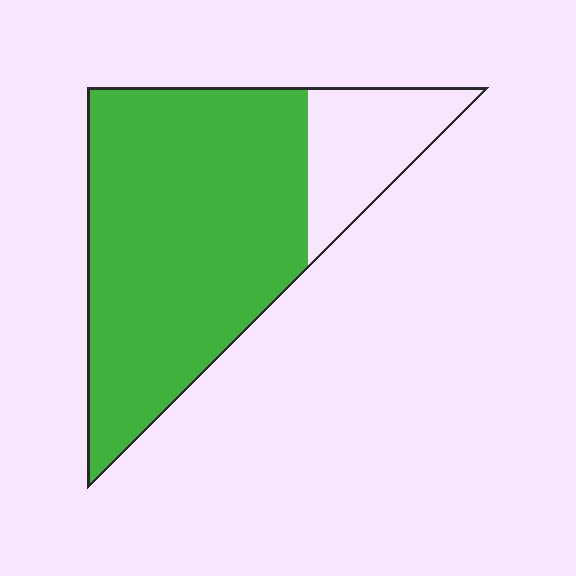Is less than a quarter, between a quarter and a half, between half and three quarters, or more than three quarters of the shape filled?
More than three quarters.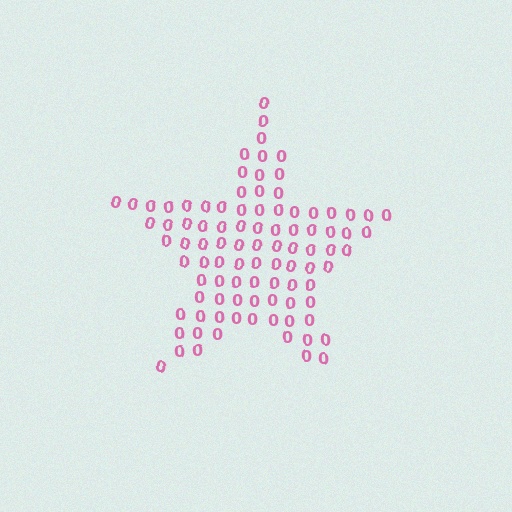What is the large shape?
The large shape is a star.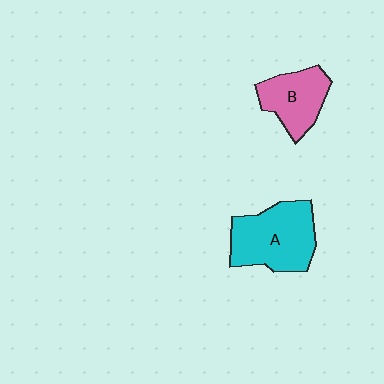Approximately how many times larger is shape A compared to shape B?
Approximately 1.5 times.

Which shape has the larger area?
Shape A (cyan).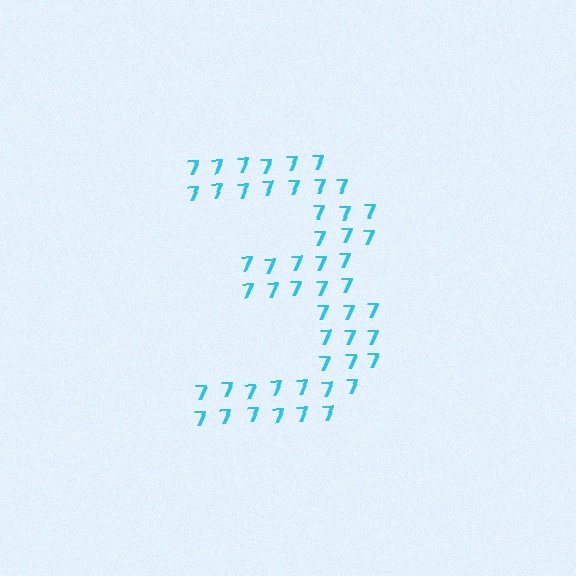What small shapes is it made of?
It is made of small digit 7's.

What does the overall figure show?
The overall figure shows the digit 3.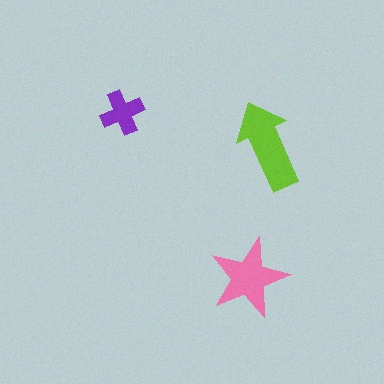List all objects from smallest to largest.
The purple cross, the pink star, the lime arrow.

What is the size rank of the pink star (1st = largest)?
2nd.